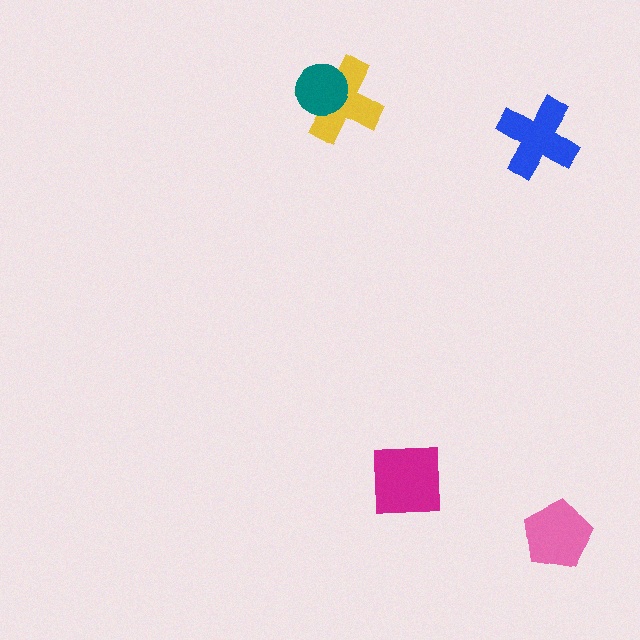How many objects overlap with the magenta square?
0 objects overlap with the magenta square.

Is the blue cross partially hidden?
No, no other shape covers it.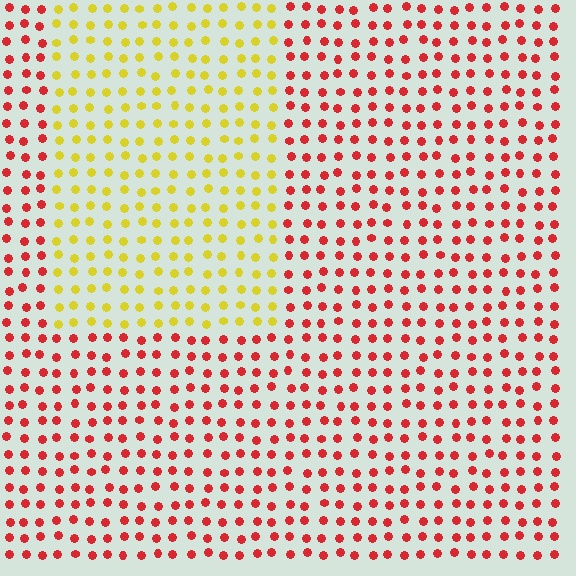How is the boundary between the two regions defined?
The boundary is defined purely by a slight shift in hue (about 62 degrees). Spacing, size, and orientation are identical on both sides.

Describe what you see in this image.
The image is filled with small red elements in a uniform arrangement. A rectangle-shaped region is visible where the elements are tinted to a slightly different hue, forming a subtle color boundary.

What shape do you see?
I see a rectangle.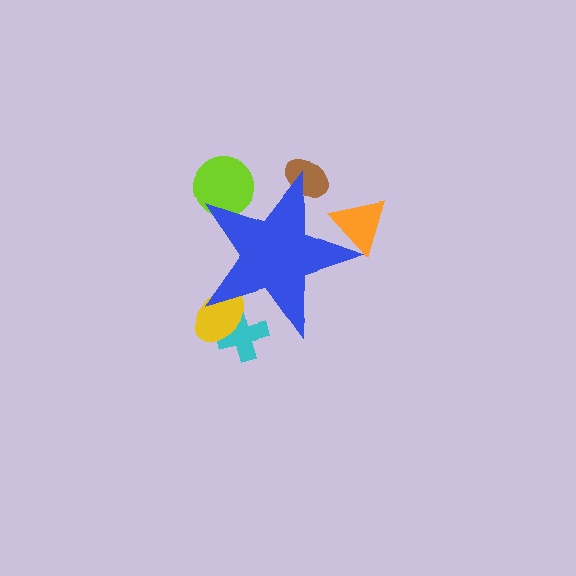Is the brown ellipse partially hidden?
Yes, the brown ellipse is partially hidden behind the blue star.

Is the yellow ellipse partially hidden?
Yes, the yellow ellipse is partially hidden behind the blue star.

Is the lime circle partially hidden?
Yes, the lime circle is partially hidden behind the blue star.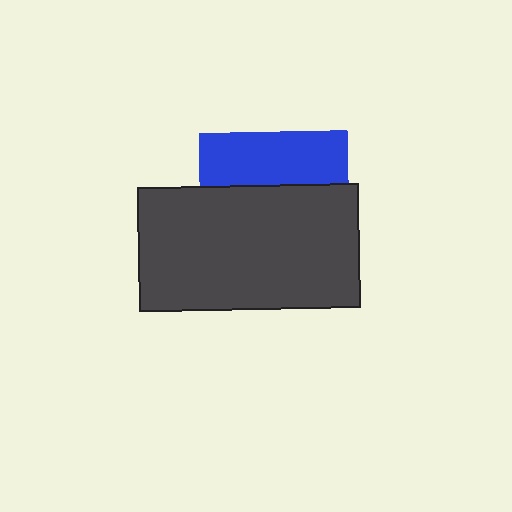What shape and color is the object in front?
The object in front is a dark gray rectangle.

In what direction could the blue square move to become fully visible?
The blue square could move up. That would shift it out from behind the dark gray rectangle entirely.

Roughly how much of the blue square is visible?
A small part of it is visible (roughly 36%).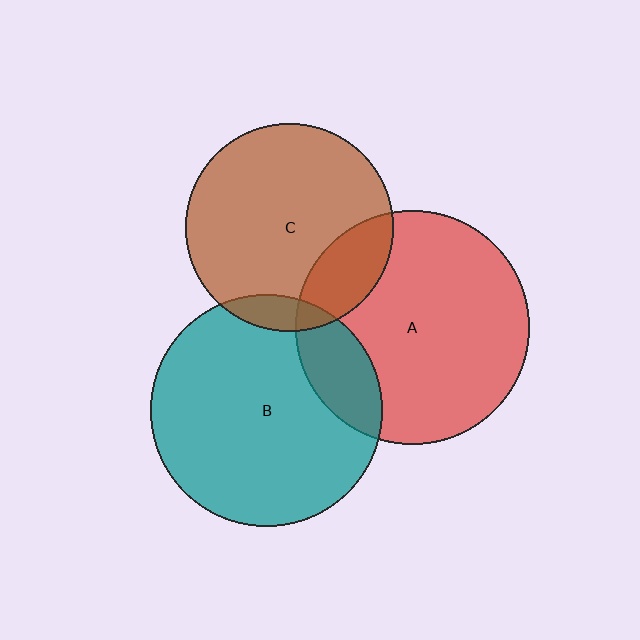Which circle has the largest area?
Circle A (red).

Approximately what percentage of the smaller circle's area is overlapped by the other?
Approximately 10%.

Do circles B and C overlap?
Yes.